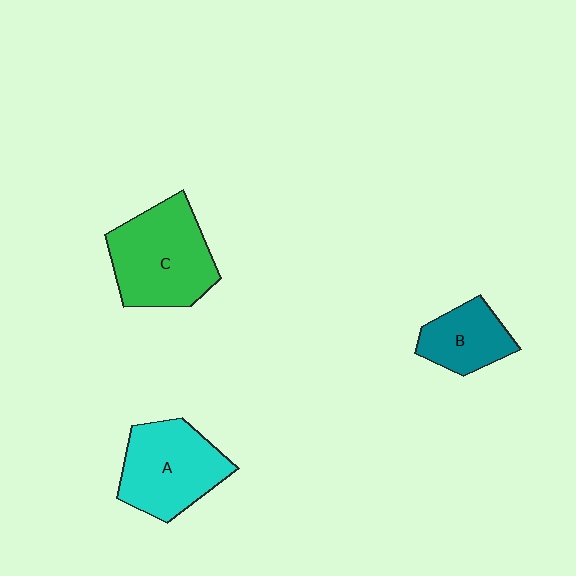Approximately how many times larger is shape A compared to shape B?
Approximately 1.6 times.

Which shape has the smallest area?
Shape B (teal).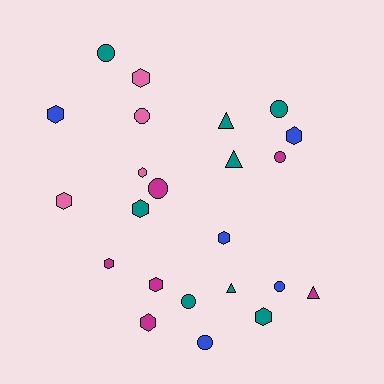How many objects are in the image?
There are 23 objects.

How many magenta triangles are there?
There is 1 magenta triangle.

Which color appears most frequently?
Teal, with 8 objects.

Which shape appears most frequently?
Hexagon, with 11 objects.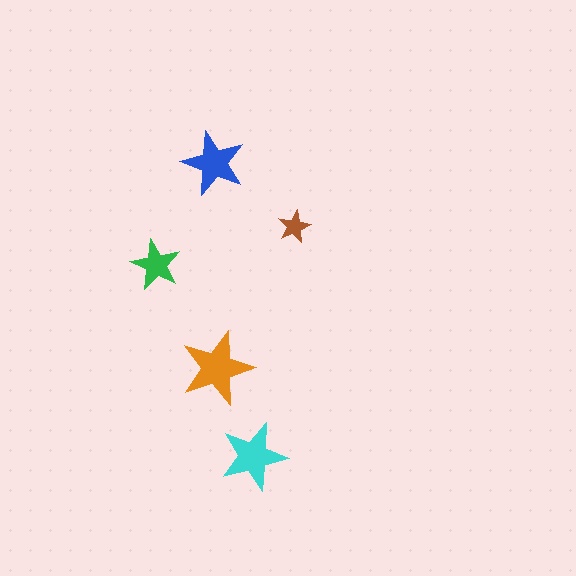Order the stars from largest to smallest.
the orange one, the cyan one, the blue one, the green one, the brown one.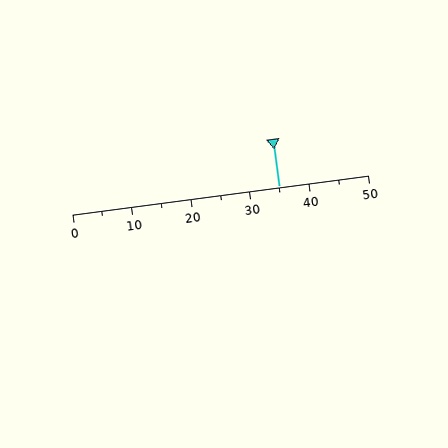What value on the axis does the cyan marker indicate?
The marker indicates approximately 35.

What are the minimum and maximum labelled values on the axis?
The axis runs from 0 to 50.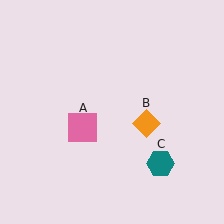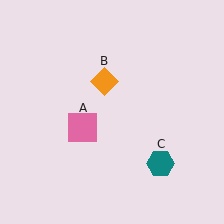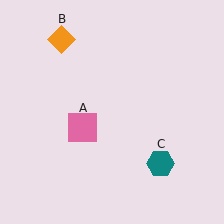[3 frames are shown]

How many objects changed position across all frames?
1 object changed position: orange diamond (object B).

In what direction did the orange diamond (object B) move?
The orange diamond (object B) moved up and to the left.